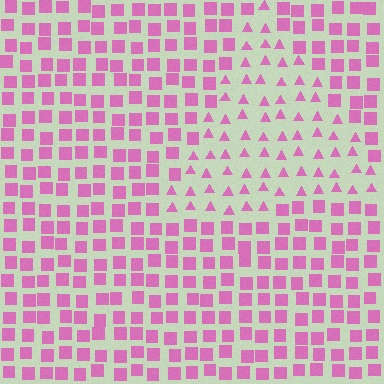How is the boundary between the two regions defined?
The boundary is defined by a change in element shape: triangles inside vs. squares outside. All elements share the same color and spacing.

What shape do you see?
I see a triangle.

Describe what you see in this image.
The image is filled with small pink elements arranged in a uniform grid. A triangle-shaped region contains triangles, while the surrounding area contains squares. The boundary is defined purely by the change in element shape.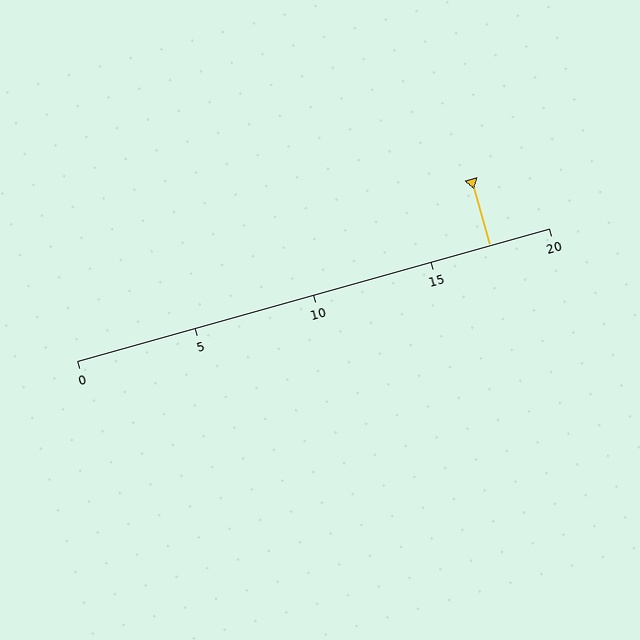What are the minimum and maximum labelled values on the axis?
The axis runs from 0 to 20.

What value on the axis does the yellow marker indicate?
The marker indicates approximately 17.5.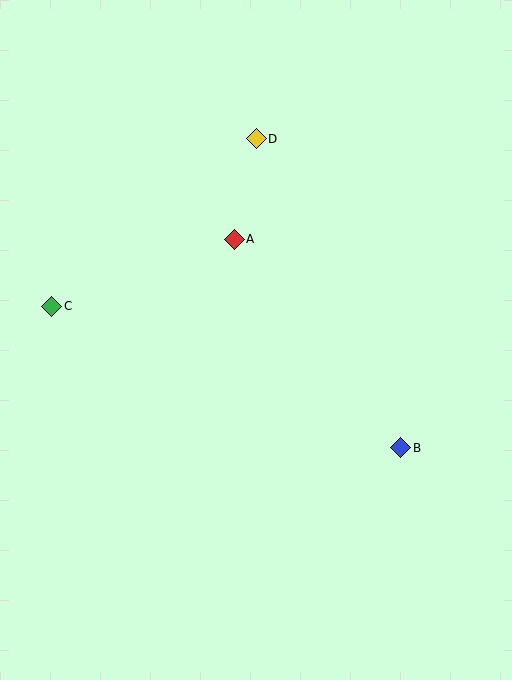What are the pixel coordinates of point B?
Point B is at (401, 448).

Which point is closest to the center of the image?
Point A at (234, 239) is closest to the center.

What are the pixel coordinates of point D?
Point D is at (256, 139).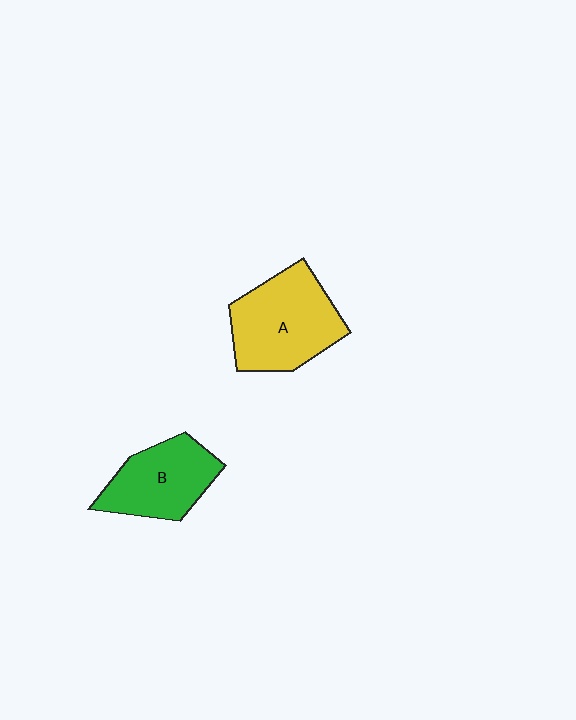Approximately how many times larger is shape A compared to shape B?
Approximately 1.3 times.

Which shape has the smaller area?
Shape B (green).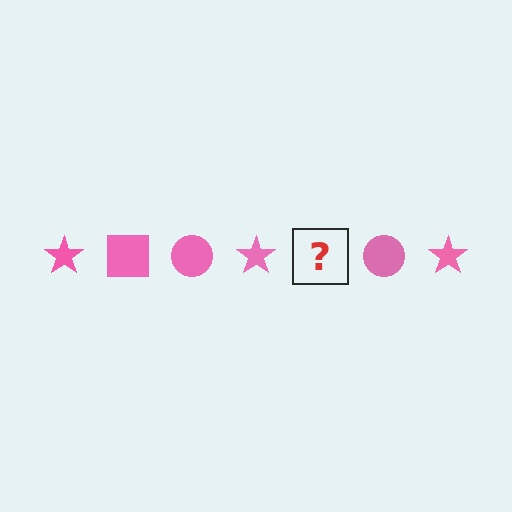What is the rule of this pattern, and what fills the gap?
The rule is that the pattern cycles through star, square, circle shapes in pink. The gap should be filled with a pink square.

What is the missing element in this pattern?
The missing element is a pink square.